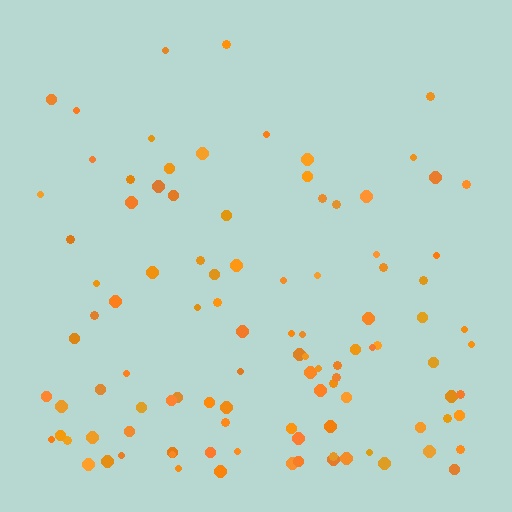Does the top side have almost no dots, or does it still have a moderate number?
Still a moderate number, just noticeably fewer than the bottom.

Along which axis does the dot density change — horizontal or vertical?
Vertical.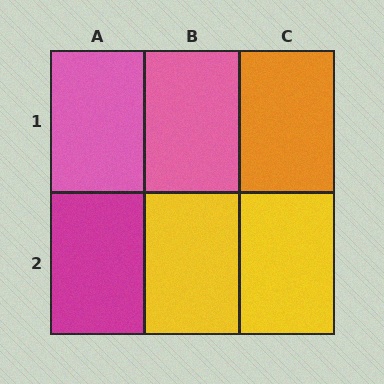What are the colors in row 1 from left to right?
Pink, pink, orange.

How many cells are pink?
2 cells are pink.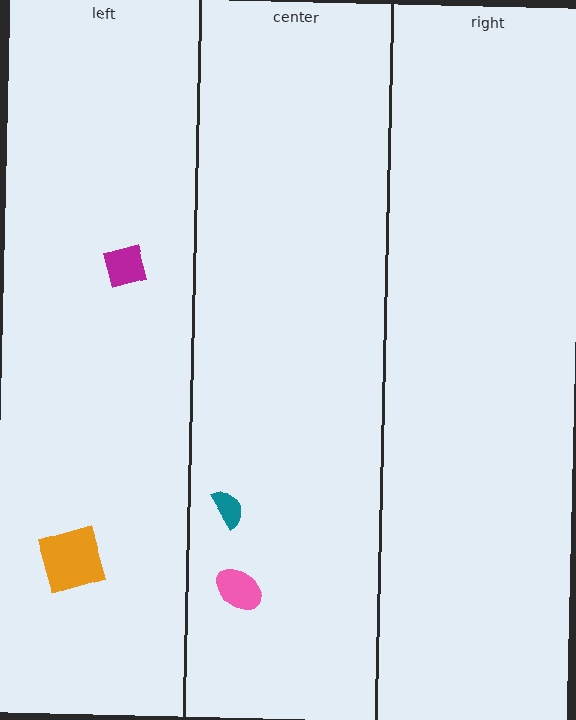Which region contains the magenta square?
The left region.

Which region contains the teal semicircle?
The center region.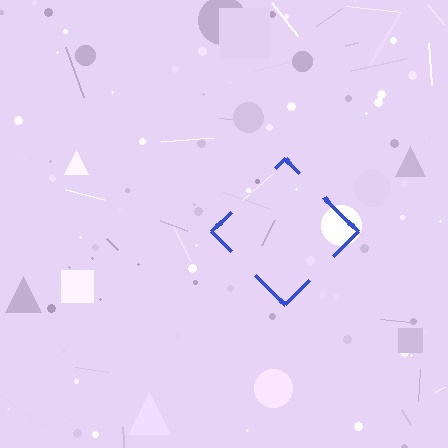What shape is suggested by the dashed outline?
The dashed outline suggests a diamond.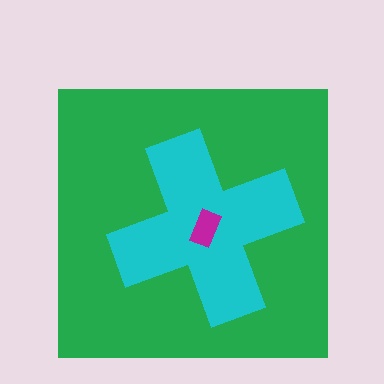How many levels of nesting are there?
3.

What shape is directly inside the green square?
The cyan cross.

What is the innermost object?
The magenta rectangle.